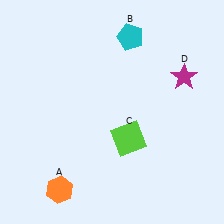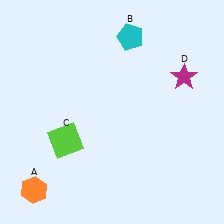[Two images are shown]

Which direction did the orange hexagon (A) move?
The orange hexagon (A) moved left.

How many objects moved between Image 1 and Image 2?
2 objects moved between the two images.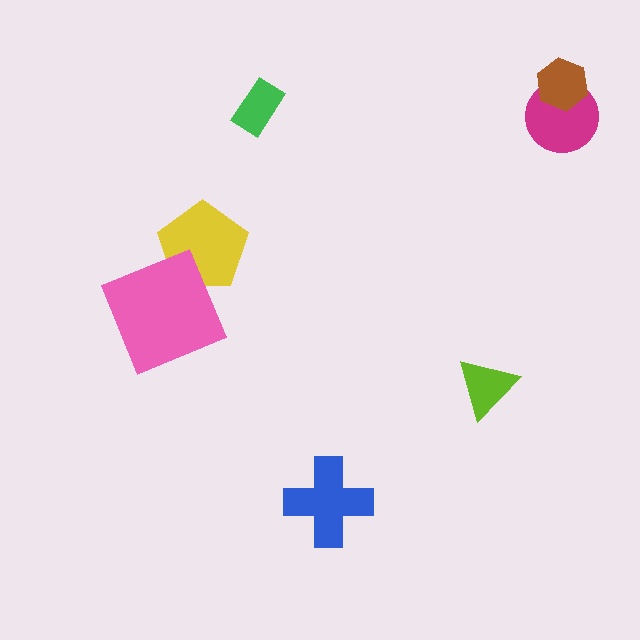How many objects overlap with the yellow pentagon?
1 object overlaps with the yellow pentagon.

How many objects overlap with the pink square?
1 object overlaps with the pink square.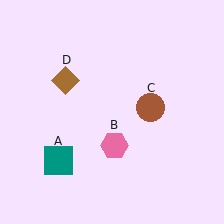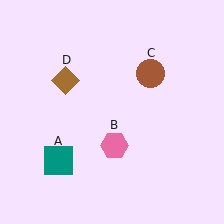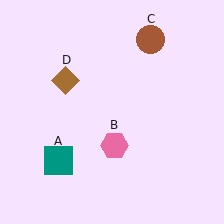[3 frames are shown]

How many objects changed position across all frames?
1 object changed position: brown circle (object C).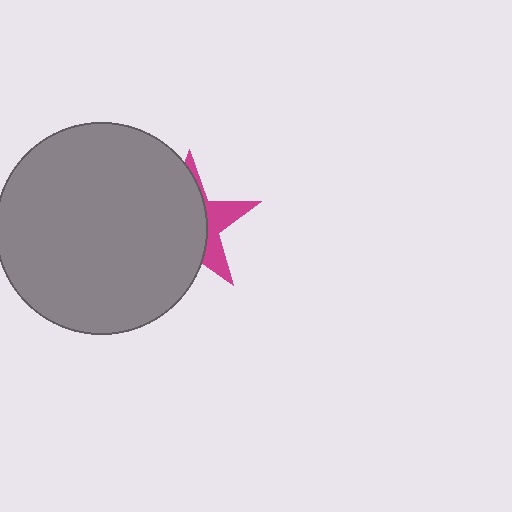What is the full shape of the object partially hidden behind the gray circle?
The partially hidden object is a magenta star.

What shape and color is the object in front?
The object in front is a gray circle.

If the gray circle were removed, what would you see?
You would see the complete magenta star.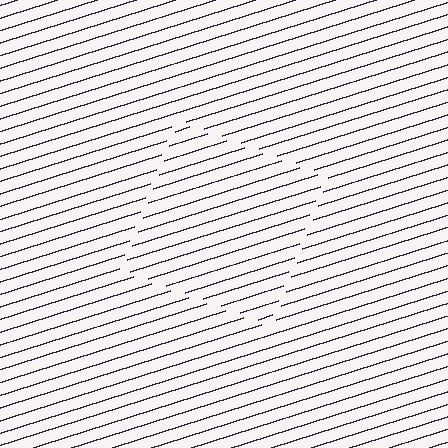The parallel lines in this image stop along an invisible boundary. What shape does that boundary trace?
An illusory square. The interior of the shape contains the same grating, shifted by half a period — the contour is defined by the phase discontinuity where line-ends from the inner and outer gratings abut.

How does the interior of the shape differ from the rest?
The interior of the shape contains the same grating, shifted by half a period — the contour is defined by the phase discontinuity where line-ends from the inner and outer gratings abut.